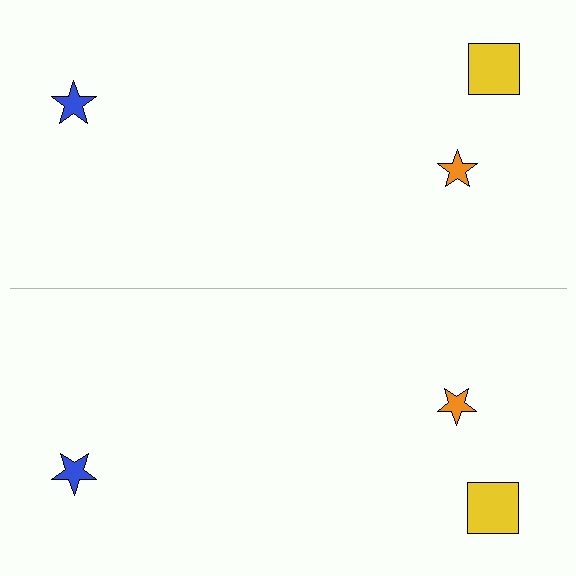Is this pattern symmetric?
Yes, this pattern has bilateral (reflection) symmetry.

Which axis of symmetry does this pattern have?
The pattern has a horizontal axis of symmetry running through the center of the image.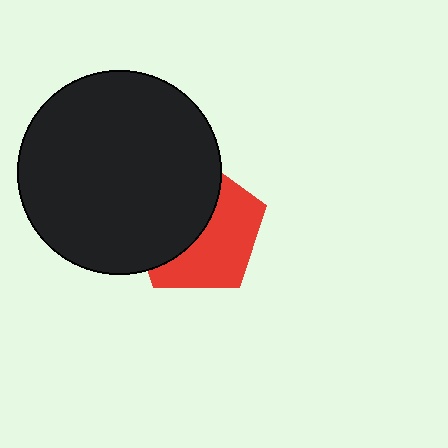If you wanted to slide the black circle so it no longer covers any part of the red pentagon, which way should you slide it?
Slide it left — that is the most direct way to separate the two shapes.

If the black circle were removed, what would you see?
You would see the complete red pentagon.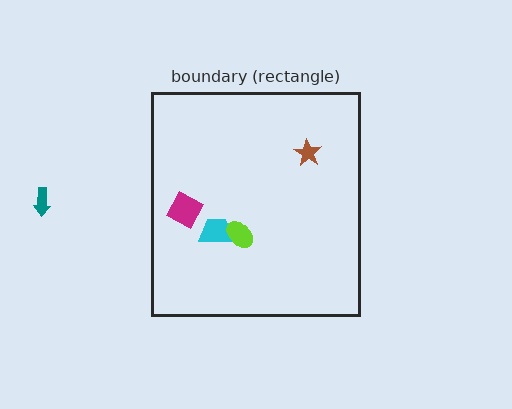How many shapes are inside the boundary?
4 inside, 1 outside.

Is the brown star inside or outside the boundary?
Inside.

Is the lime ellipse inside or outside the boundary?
Inside.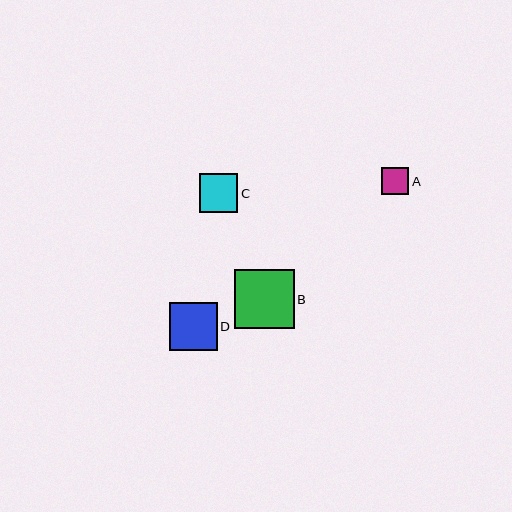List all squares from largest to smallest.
From largest to smallest: B, D, C, A.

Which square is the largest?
Square B is the largest with a size of approximately 60 pixels.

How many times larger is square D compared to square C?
Square D is approximately 1.2 times the size of square C.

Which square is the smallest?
Square A is the smallest with a size of approximately 27 pixels.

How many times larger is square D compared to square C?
Square D is approximately 1.2 times the size of square C.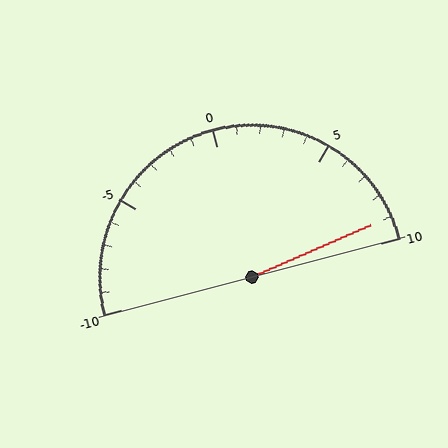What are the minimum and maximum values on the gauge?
The gauge ranges from -10 to 10.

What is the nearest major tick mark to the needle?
The nearest major tick mark is 10.